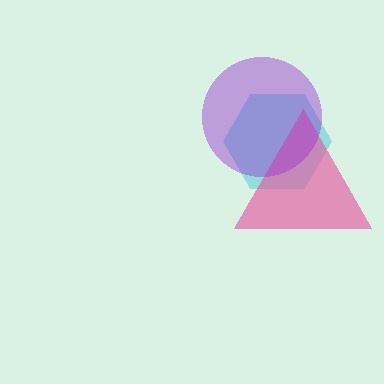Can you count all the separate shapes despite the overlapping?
Yes, there are 3 separate shapes.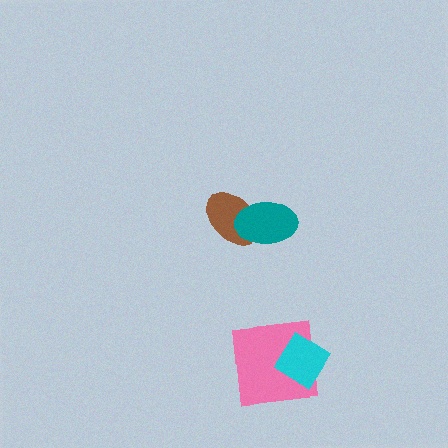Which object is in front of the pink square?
The cyan diamond is in front of the pink square.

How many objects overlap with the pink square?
1 object overlaps with the pink square.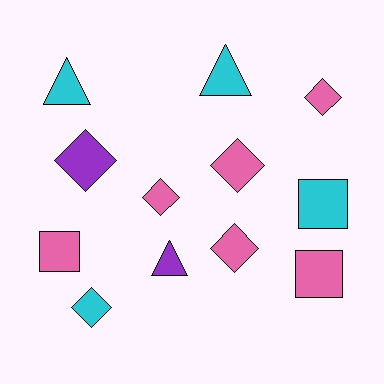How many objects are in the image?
There are 12 objects.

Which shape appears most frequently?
Diamond, with 6 objects.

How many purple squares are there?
There are no purple squares.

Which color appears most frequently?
Pink, with 6 objects.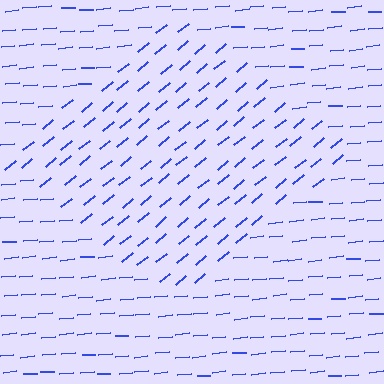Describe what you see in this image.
The image is filled with small blue line segments. A diamond region in the image has lines oriented differently from the surrounding lines, creating a visible texture boundary.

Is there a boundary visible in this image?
Yes, there is a texture boundary formed by a change in line orientation.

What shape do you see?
I see a diamond.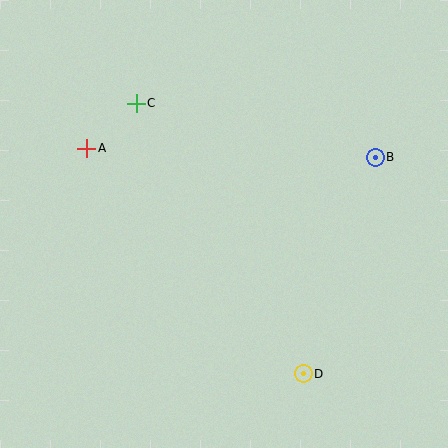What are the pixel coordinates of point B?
Point B is at (375, 157).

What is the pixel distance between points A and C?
The distance between A and C is 67 pixels.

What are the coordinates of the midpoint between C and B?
The midpoint between C and B is at (256, 130).